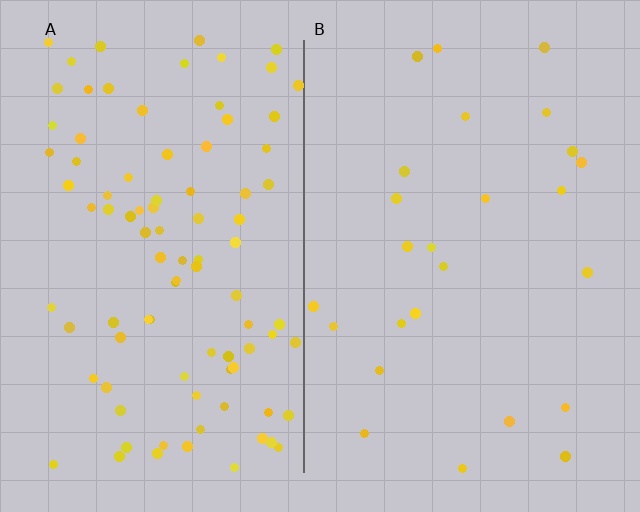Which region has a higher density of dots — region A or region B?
A (the left).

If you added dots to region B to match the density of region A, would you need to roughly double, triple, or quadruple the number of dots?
Approximately quadruple.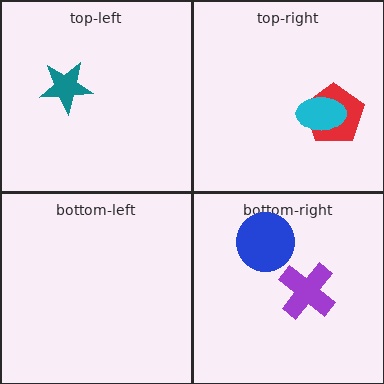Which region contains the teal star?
The top-left region.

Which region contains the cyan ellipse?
The top-right region.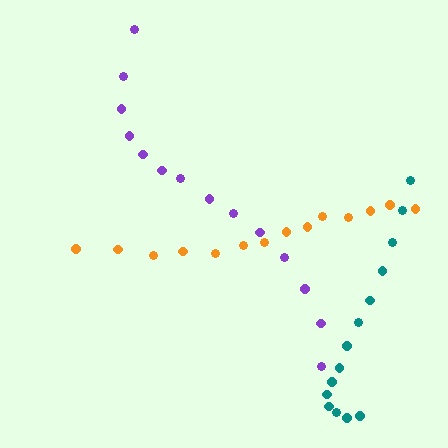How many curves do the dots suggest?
There are 3 distinct paths.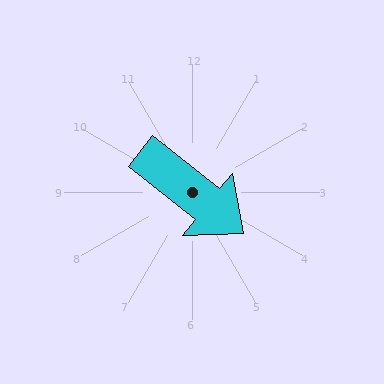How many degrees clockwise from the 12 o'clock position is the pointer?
Approximately 129 degrees.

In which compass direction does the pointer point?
Southeast.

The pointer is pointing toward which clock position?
Roughly 4 o'clock.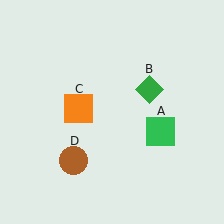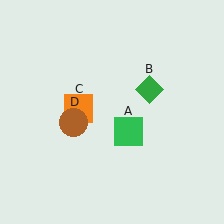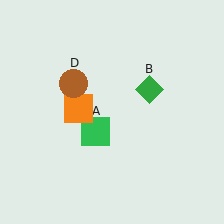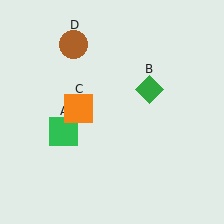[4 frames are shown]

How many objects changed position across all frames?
2 objects changed position: green square (object A), brown circle (object D).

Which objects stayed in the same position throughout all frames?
Green diamond (object B) and orange square (object C) remained stationary.